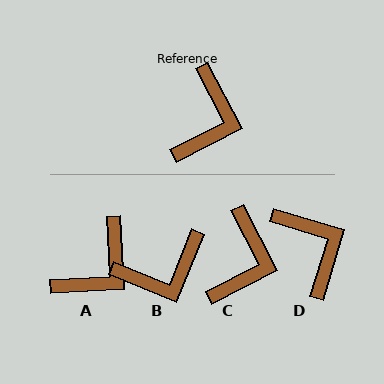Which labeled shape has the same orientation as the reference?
C.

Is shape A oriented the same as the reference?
No, it is off by about 24 degrees.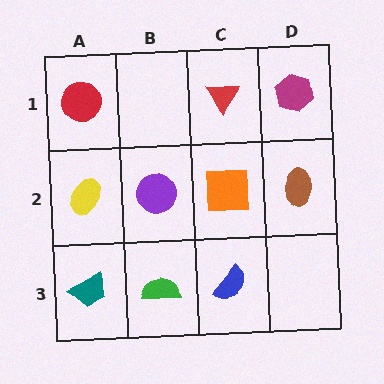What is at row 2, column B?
A purple circle.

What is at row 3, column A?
A teal trapezoid.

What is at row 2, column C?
An orange square.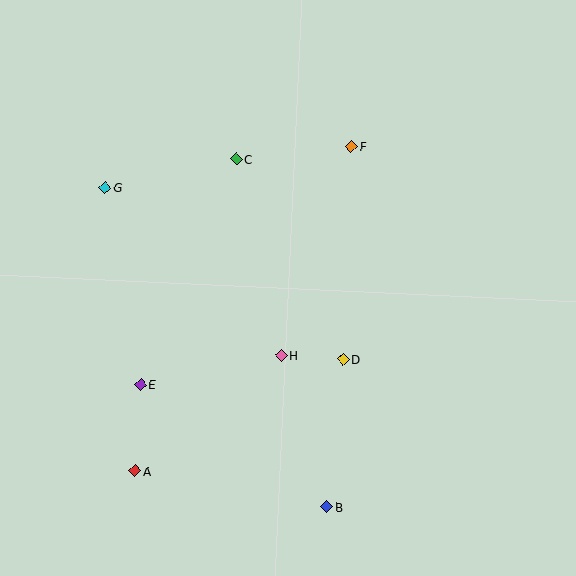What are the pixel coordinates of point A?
Point A is at (135, 471).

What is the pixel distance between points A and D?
The distance between A and D is 236 pixels.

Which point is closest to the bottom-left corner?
Point A is closest to the bottom-left corner.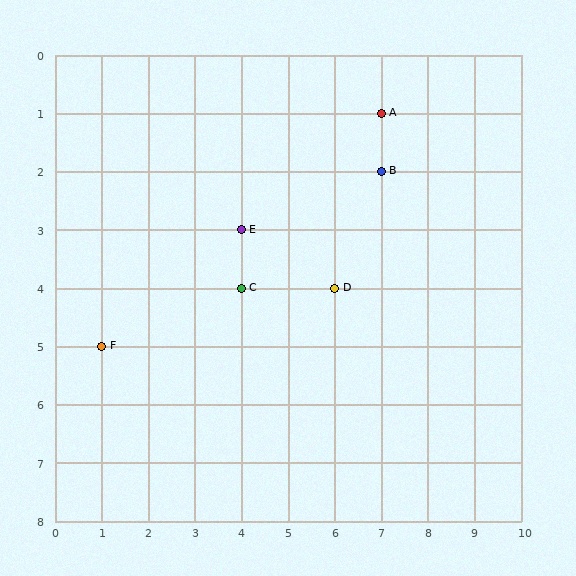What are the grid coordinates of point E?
Point E is at grid coordinates (4, 3).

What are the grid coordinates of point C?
Point C is at grid coordinates (4, 4).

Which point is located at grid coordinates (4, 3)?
Point E is at (4, 3).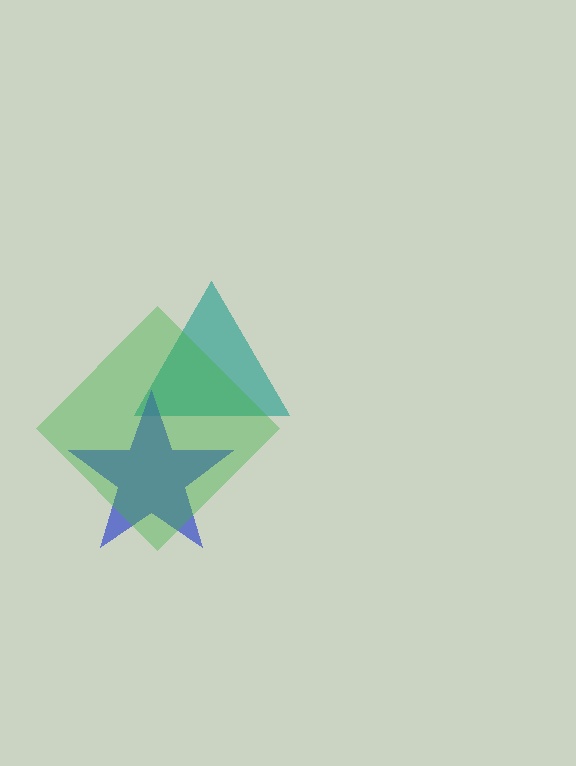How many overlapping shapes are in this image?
There are 3 overlapping shapes in the image.